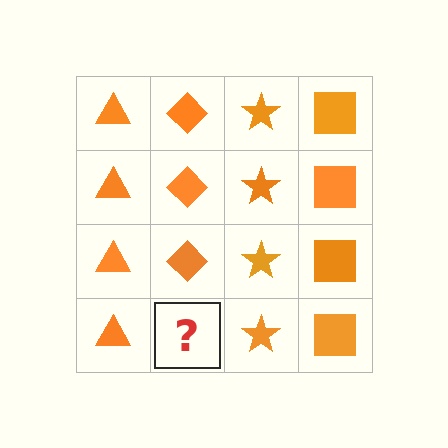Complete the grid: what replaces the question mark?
The question mark should be replaced with an orange diamond.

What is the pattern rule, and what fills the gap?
The rule is that each column has a consistent shape. The gap should be filled with an orange diamond.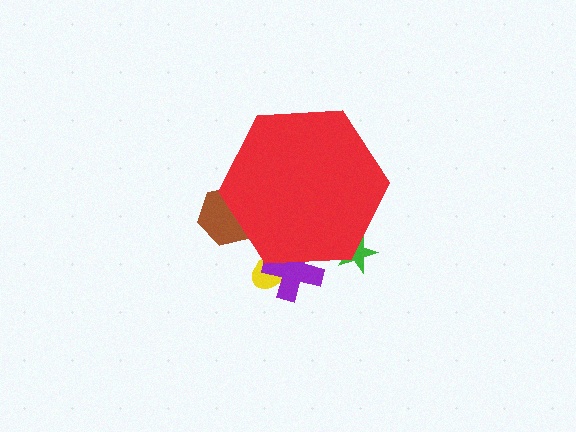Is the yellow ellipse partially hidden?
Yes, the yellow ellipse is partially hidden behind the red hexagon.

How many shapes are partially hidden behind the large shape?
4 shapes are partially hidden.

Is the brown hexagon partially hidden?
Yes, the brown hexagon is partially hidden behind the red hexagon.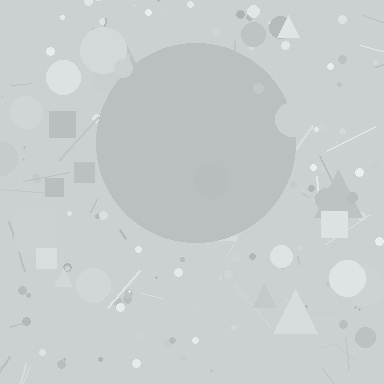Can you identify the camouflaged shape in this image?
The camouflaged shape is a circle.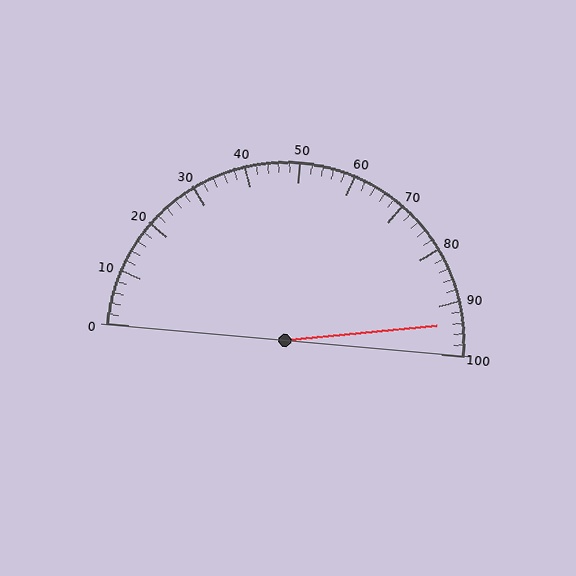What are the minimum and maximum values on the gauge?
The gauge ranges from 0 to 100.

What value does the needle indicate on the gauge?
The needle indicates approximately 94.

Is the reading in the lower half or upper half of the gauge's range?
The reading is in the upper half of the range (0 to 100).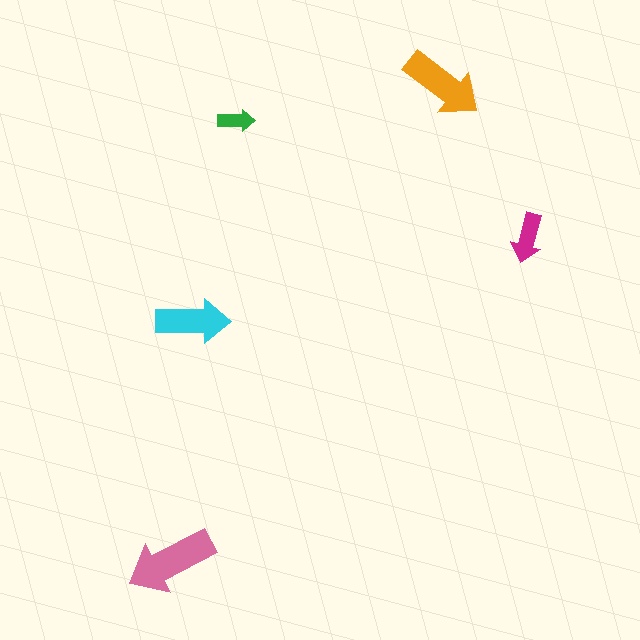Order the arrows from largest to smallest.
the pink one, the orange one, the cyan one, the magenta one, the green one.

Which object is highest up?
The orange arrow is topmost.